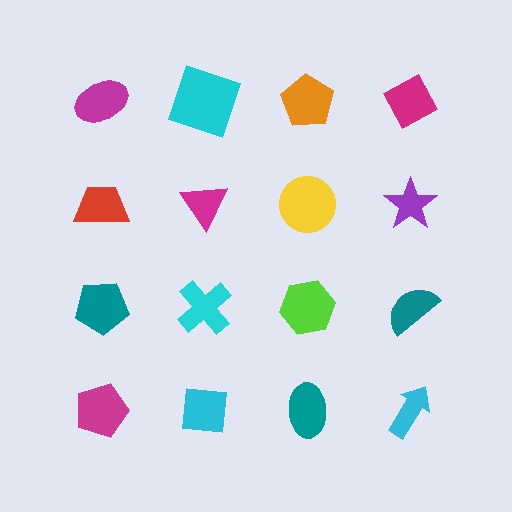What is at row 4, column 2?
A cyan square.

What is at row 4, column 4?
A cyan arrow.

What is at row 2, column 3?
A yellow circle.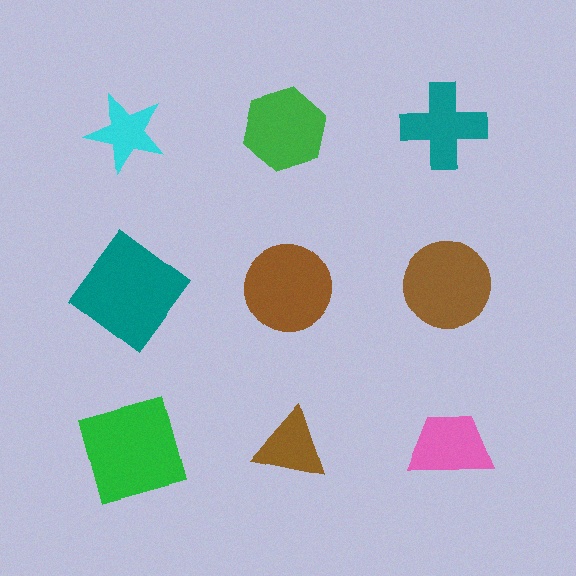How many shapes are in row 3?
3 shapes.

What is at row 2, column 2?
A brown circle.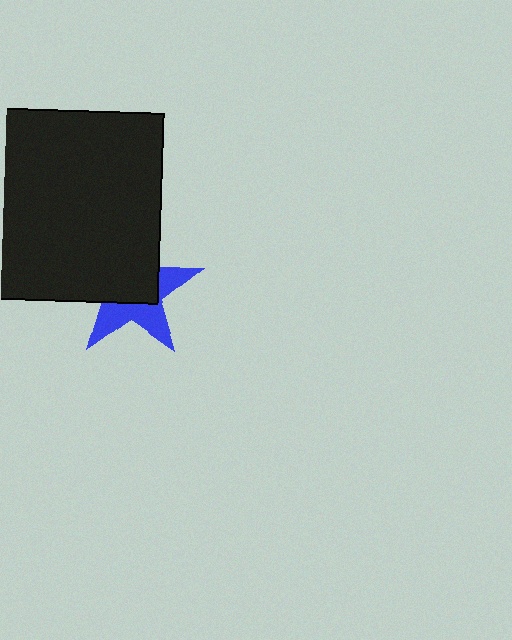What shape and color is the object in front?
The object in front is a black square.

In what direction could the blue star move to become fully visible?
The blue star could move toward the lower-right. That would shift it out from behind the black square entirely.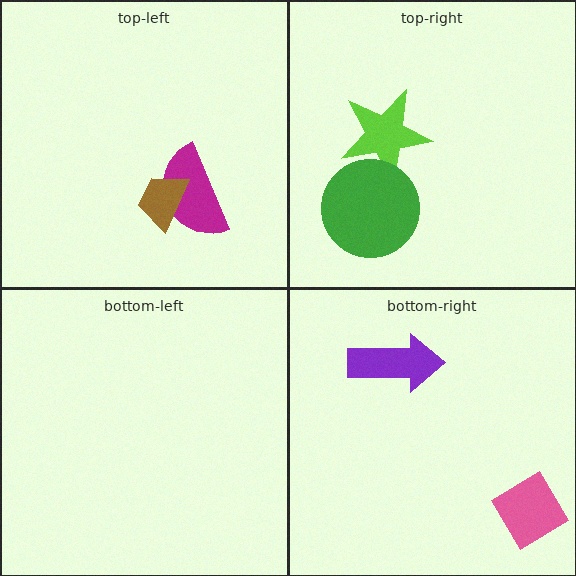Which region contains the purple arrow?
The bottom-right region.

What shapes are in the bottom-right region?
The purple arrow, the pink diamond.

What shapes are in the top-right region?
The lime star, the green circle.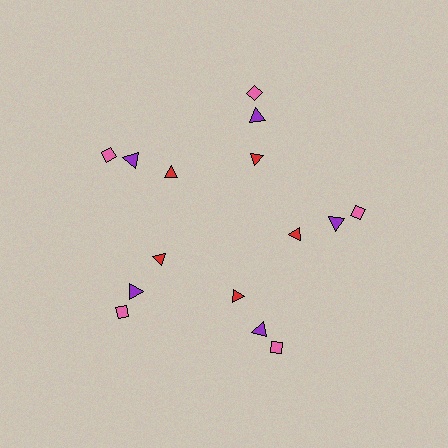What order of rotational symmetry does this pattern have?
This pattern has 5-fold rotational symmetry.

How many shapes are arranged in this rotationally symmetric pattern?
There are 15 shapes, arranged in 5 groups of 3.